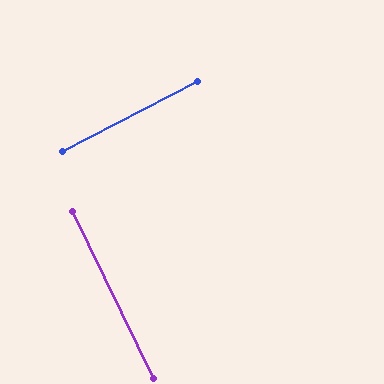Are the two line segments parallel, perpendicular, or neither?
Perpendicular — they meet at approximately 89°.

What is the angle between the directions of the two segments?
Approximately 89 degrees.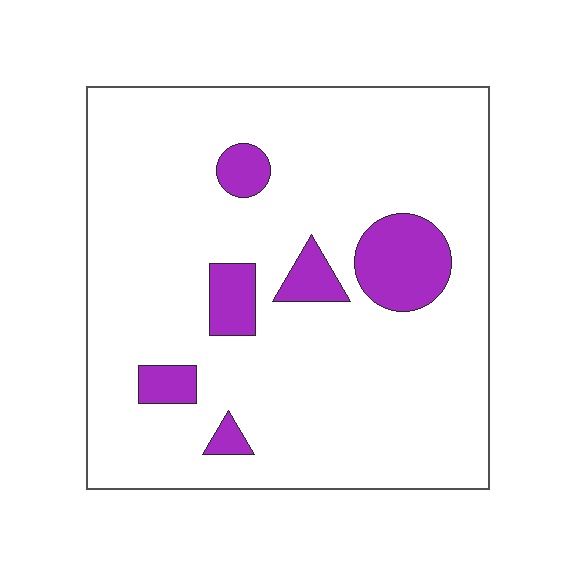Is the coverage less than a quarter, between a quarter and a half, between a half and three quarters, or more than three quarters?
Less than a quarter.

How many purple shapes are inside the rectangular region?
6.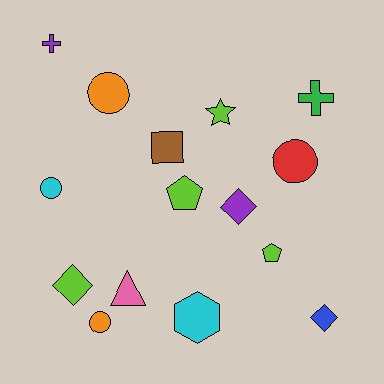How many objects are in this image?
There are 15 objects.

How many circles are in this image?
There are 4 circles.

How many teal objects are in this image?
There are no teal objects.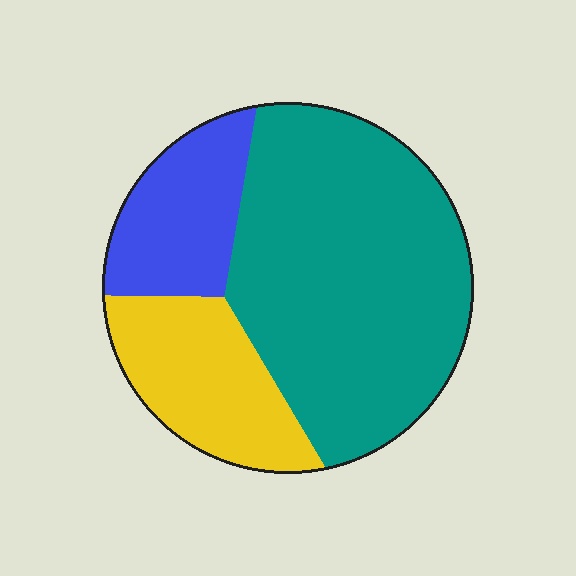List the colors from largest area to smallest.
From largest to smallest: teal, yellow, blue.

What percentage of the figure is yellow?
Yellow takes up about one fifth (1/5) of the figure.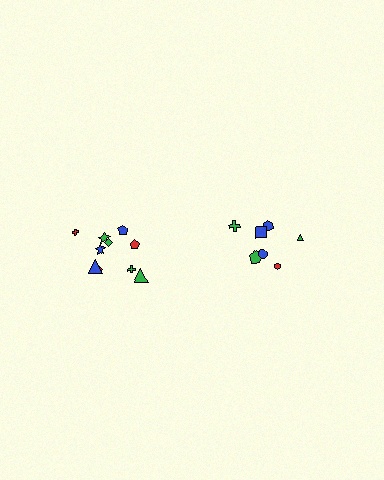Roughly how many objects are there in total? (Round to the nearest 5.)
Roughly 15 objects in total.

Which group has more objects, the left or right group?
The left group.